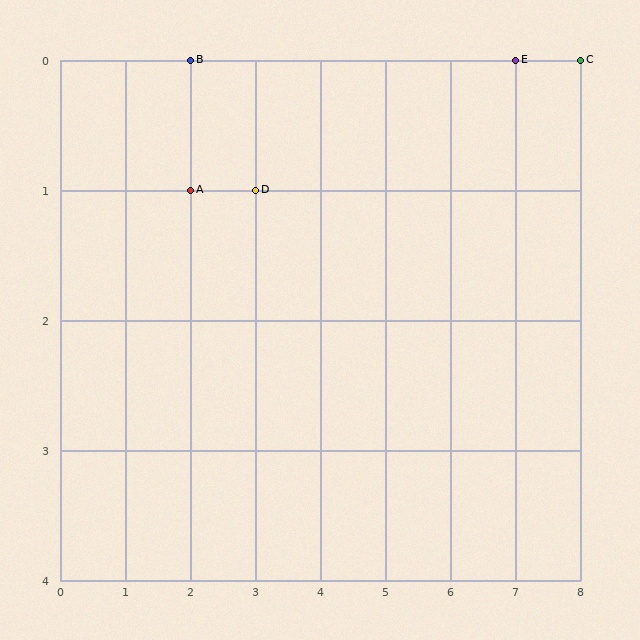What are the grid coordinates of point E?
Point E is at grid coordinates (7, 0).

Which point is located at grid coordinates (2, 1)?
Point A is at (2, 1).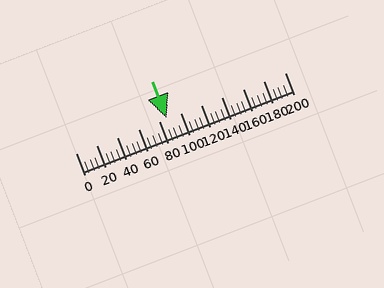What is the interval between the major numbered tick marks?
The major tick marks are spaced 20 units apart.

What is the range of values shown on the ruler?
The ruler shows values from 0 to 200.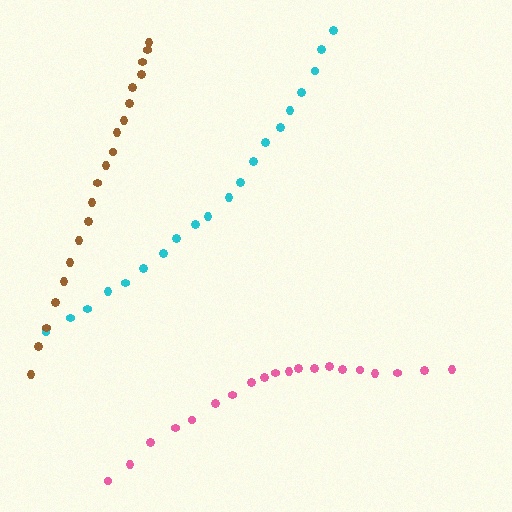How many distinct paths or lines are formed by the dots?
There are 3 distinct paths.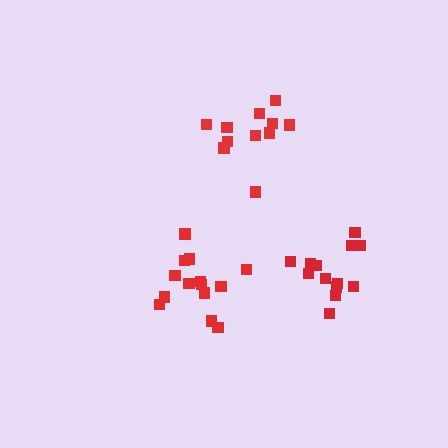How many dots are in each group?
Group 1: 14 dots, Group 2: 14 dots, Group 3: 11 dots (39 total).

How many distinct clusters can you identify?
There are 3 distinct clusters.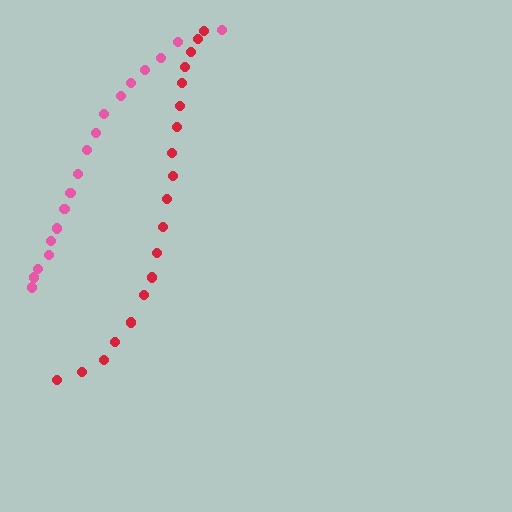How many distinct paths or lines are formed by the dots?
There are 2 distinct paths.